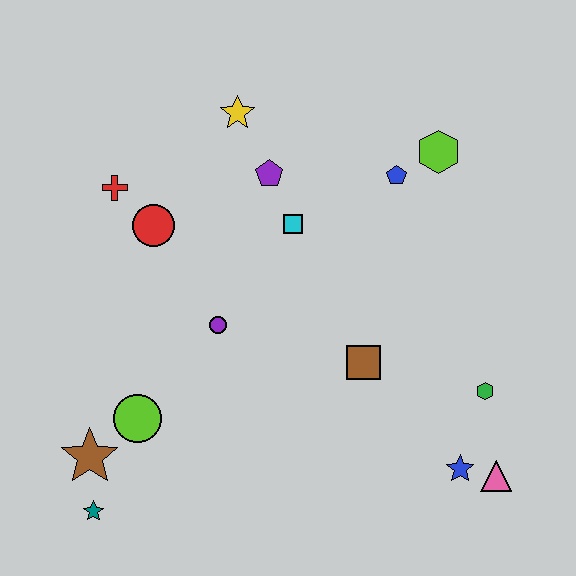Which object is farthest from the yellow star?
The pink triangle is farthest from the yellow star.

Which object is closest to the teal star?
The brown star is closest to the teal star.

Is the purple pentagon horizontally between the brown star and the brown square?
Yes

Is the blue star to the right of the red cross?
Yes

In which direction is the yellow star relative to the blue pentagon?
The yellow star is to the left of the blue pentagon.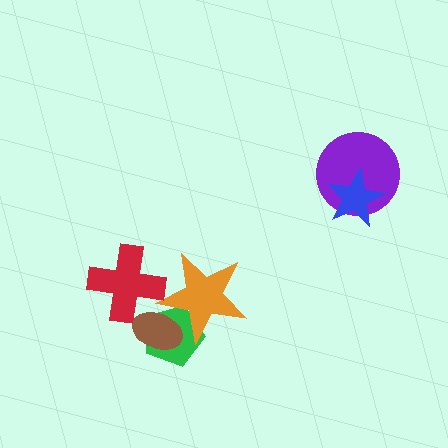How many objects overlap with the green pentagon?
2 objects overlap with the green pentagon.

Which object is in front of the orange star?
The red cross is in front of the orange star.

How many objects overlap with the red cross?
2 objects overlap with the red cross.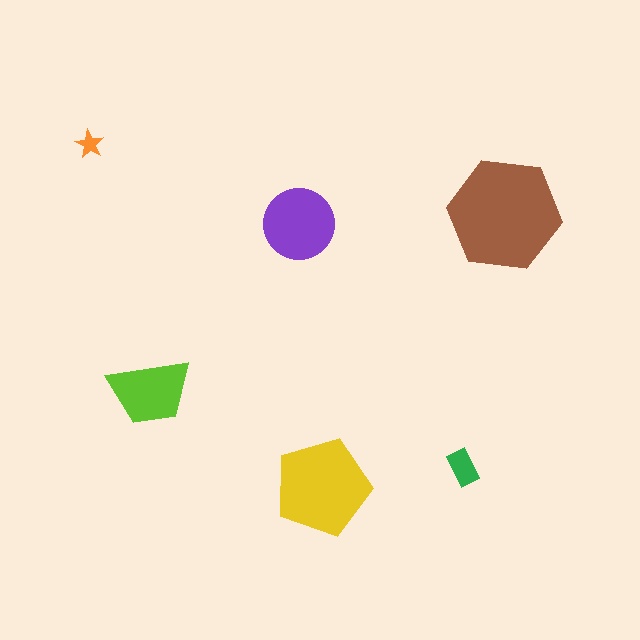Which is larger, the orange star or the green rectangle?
The green rectangle.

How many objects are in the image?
There are 6 objects in the image.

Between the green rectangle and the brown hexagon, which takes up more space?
The brown hexagon.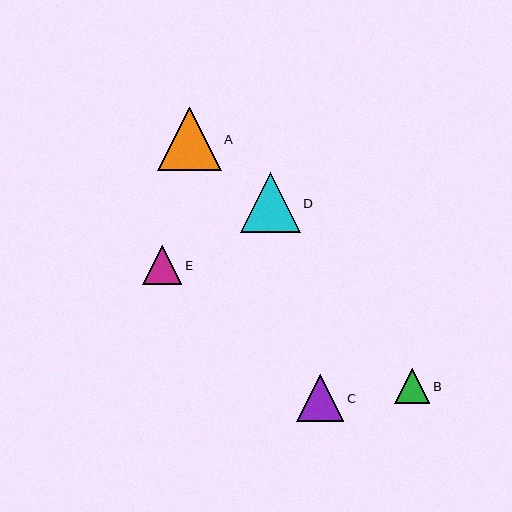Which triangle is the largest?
Triangle A is the largest with a size of approximately 63 pixels.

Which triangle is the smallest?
Triangle B is the smallest with a size of approximately 35 pixels.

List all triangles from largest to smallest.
From largest to smallest: A, D, C, E, B.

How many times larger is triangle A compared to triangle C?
Triangle A is approximately 1.3 times the size of triangle C.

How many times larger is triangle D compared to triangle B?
Triangle D is approximately 1.7 times the size of triangle B.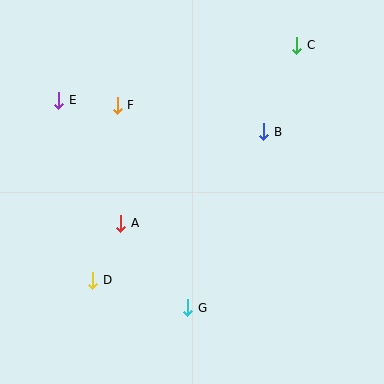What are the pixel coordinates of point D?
Point D is at (93, 280).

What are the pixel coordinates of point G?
Point G is at (187, 308).